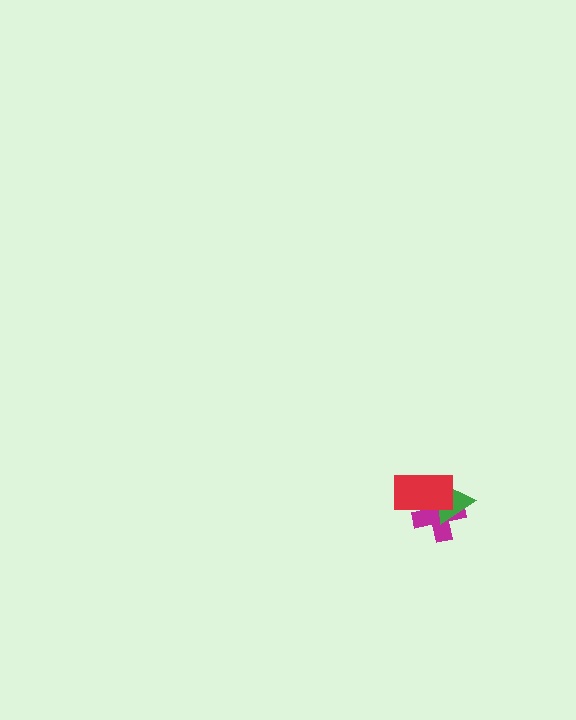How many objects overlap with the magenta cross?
2 objects overlap with the magenta cross.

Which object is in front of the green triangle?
The red rectangle is in front of the green triangle.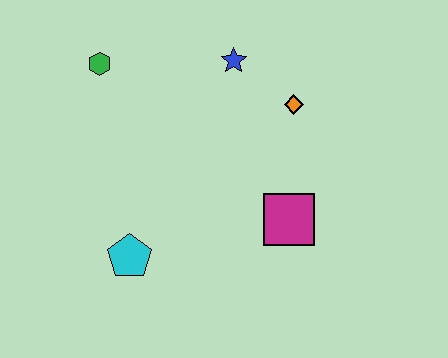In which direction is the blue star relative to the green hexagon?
The blue star is to the right of the green hexagon.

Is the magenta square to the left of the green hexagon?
No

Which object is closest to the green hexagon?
The blue star is closest to the green hexagon.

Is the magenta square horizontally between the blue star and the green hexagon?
No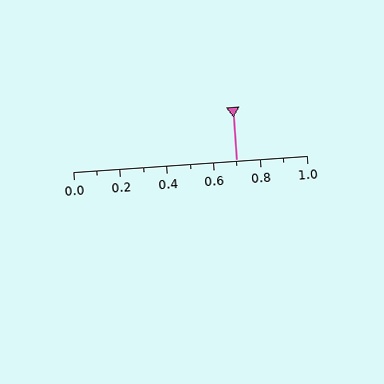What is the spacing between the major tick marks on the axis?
The major ticks are spaced 0.2 apart.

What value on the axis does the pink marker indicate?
The marker indicates approximately 0.7.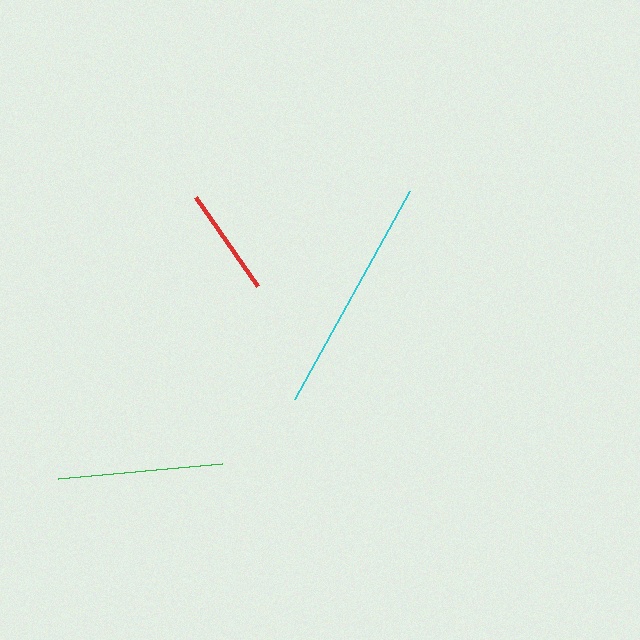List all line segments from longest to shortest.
From longest to shortest: cyan, green, red.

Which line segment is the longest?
The cyan line is the longest at approximately 237 pixels.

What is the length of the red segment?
The red segment is approximately 109 pixels long.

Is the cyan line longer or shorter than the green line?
The cyan line is longer than the green line.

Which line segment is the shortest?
The red line is the shortest at approximately 109 pixels.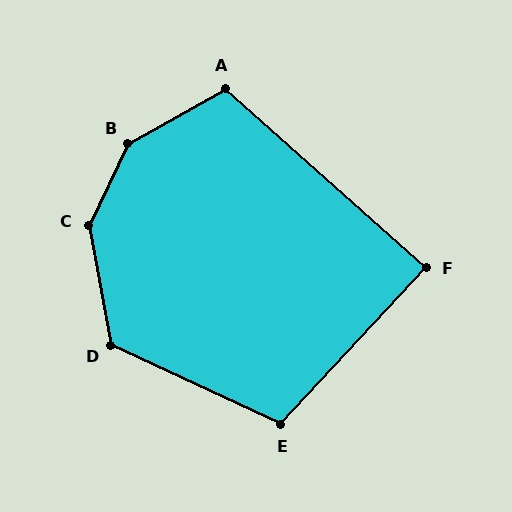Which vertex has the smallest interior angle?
F, at approximately 89 degrees.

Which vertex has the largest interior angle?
B, at approximately 145 degrees.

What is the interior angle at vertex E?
Approximately 108 degrees (obtuse).